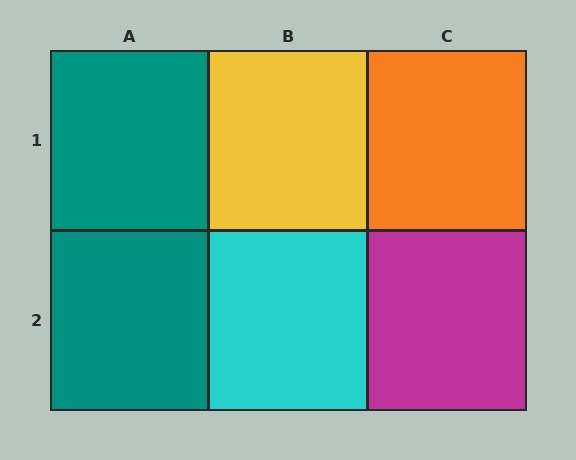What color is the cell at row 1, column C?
Orange.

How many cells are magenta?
1 cell is magenta.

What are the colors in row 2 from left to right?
Teal, cyan, magenta.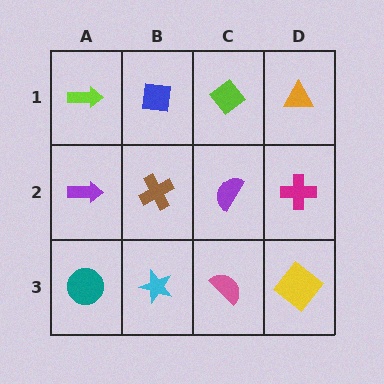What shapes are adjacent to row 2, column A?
A lime arrow (row 1, column A), a teal circle (row 3, column A), a brown cross (row 2, column B).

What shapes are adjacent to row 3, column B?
A brown cross (row 2, column B), a teal circle (row 3, column A), a pink semicircle (row 3, column C).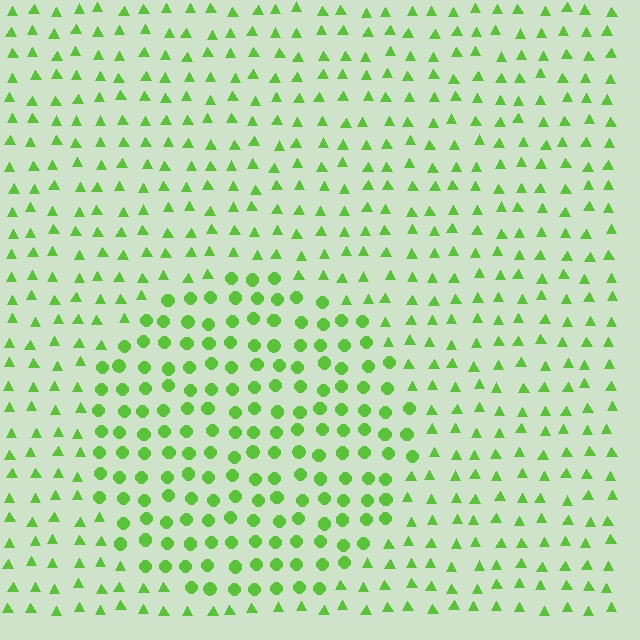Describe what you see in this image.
The image is filled with small lime elements arranged in a uniform grid. A circle-shaped region contains circles, while the surrounding area contains triangles. The boundary is defined purely by the change in element shape.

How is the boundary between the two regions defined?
The boundary is defined by a change in element shape: circles inside vs. triangles outside. All elements share the same color and spacing.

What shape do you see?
I see a circle.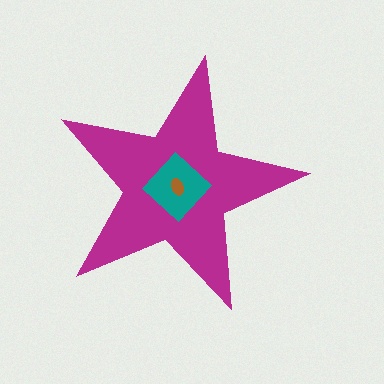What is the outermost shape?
The magenta star.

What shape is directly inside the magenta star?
The teal diamond.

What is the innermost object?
The brown ellipse.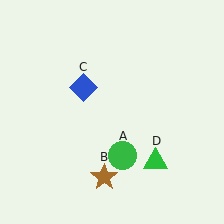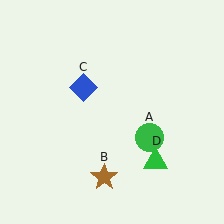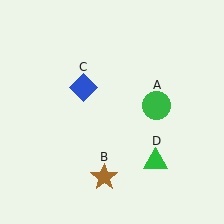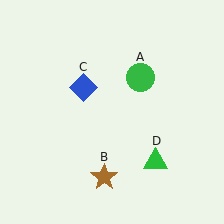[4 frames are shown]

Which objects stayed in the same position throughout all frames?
Brown star (object B) and blue diamond (object C) and green triangle (object D) remained stationary.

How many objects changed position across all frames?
1 object changed position: green circle (object A).